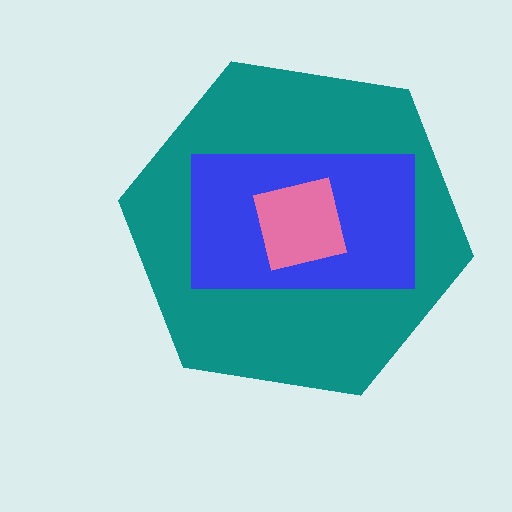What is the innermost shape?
The pink square.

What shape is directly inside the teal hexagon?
The blue rectangle.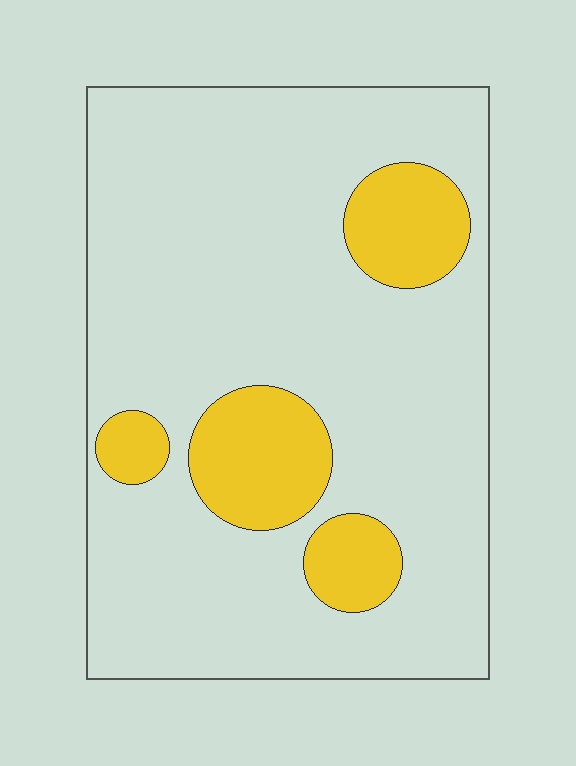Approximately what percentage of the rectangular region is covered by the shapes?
Approximately 15%.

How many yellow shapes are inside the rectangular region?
4.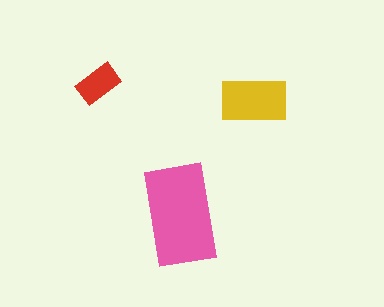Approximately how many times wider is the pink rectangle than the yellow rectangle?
About 1.5 times wider.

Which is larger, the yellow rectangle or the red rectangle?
The yellow one.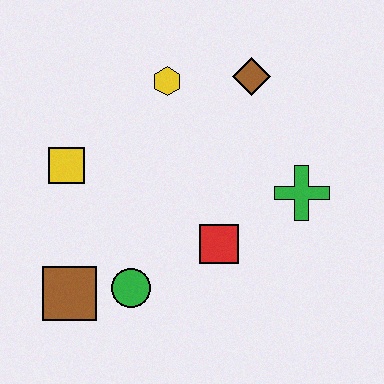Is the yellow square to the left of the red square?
Yes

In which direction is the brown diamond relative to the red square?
The brown diamond is above the red square.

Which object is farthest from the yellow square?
The green cross is farthest from the yellow square.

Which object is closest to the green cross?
The red square is closest to the green cross.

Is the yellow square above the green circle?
Yes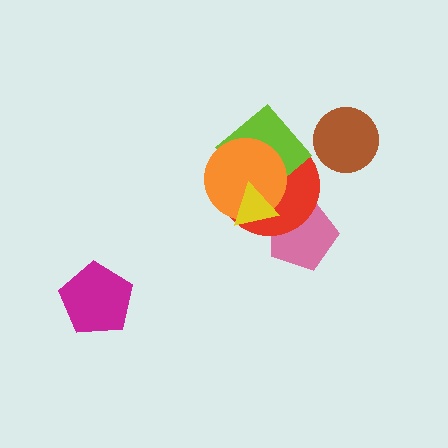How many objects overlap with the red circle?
4 objects overlap with the red circle.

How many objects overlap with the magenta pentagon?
0 objects overlap with the magenta pentagon.